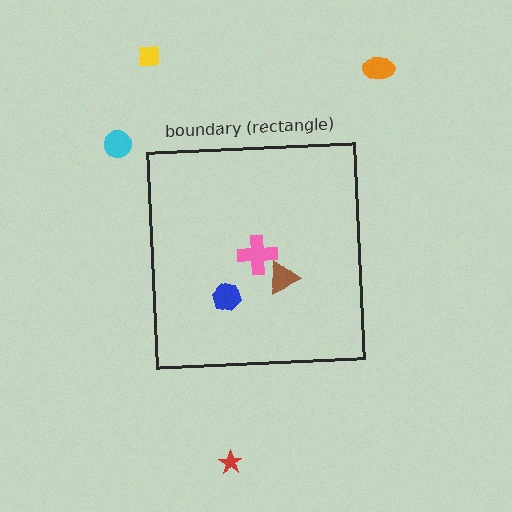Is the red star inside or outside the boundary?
Outside.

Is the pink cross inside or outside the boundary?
Inside.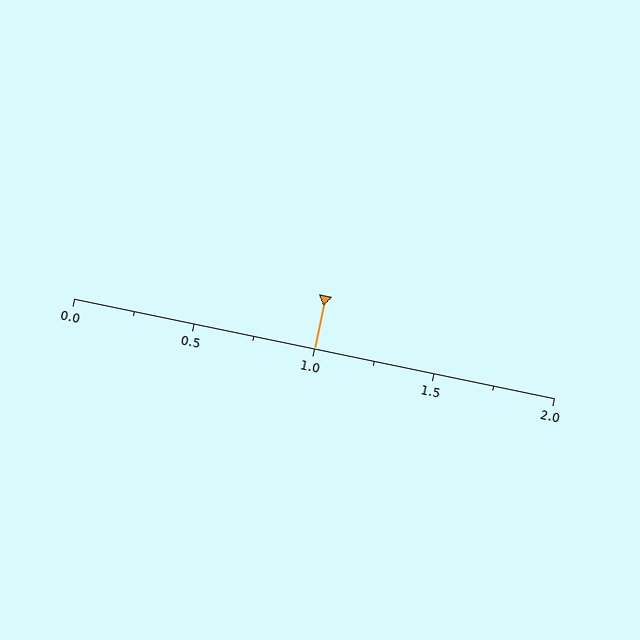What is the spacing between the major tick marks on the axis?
The major ticks are spaced 0.5 apart.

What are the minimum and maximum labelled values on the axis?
The axis runs from 0.0 to 2.0.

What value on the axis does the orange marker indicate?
The marker indicates approximately 1.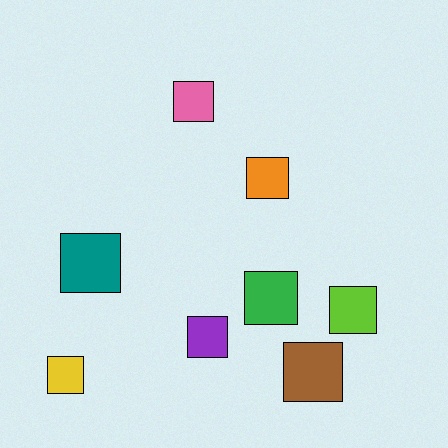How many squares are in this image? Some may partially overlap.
There are 8 squares.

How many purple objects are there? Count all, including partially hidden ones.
There is 1 purple object.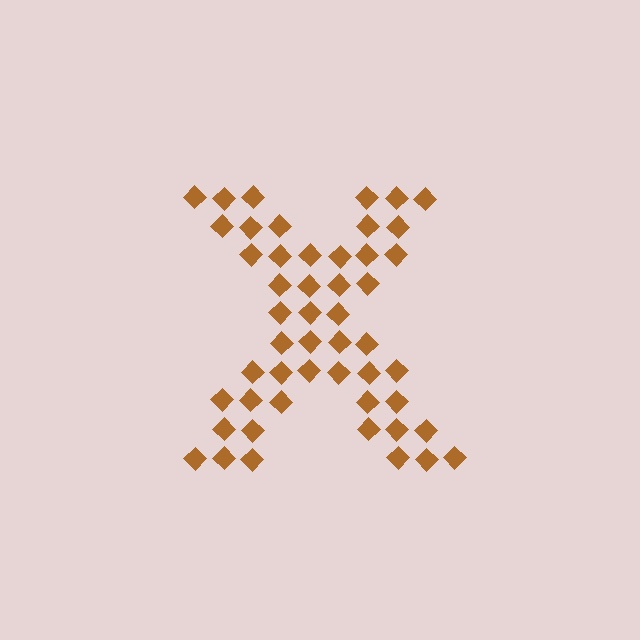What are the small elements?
The small elements are diamonds.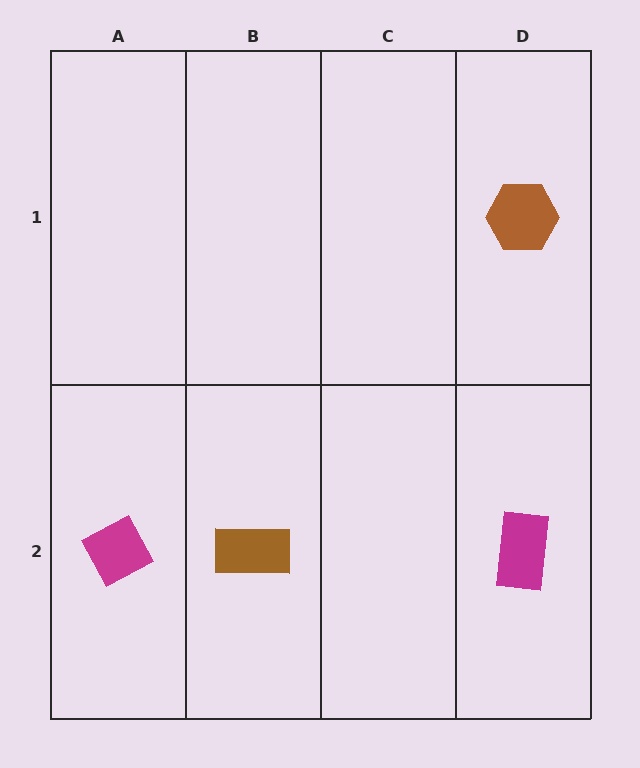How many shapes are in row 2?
3 shapes.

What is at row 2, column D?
A magenta rectangle.